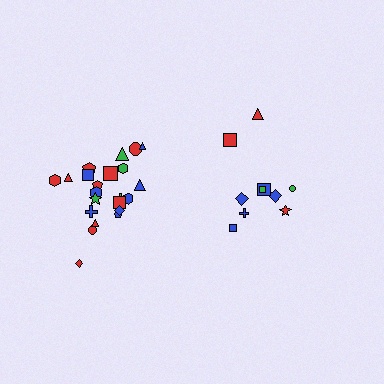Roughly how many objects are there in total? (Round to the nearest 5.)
Roughly 30 objects in total.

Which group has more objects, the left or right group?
The left group.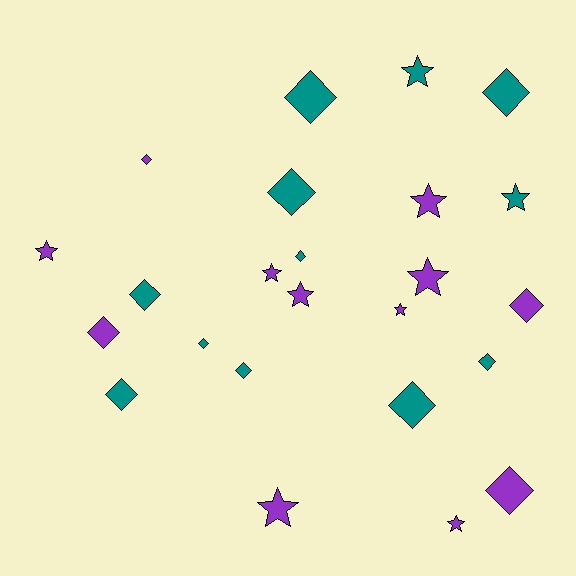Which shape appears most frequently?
Diamond, with 14 objects.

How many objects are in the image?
There are 24 objects.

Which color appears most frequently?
Purple, with 12 objects.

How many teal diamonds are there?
There are 10 teal diamonds.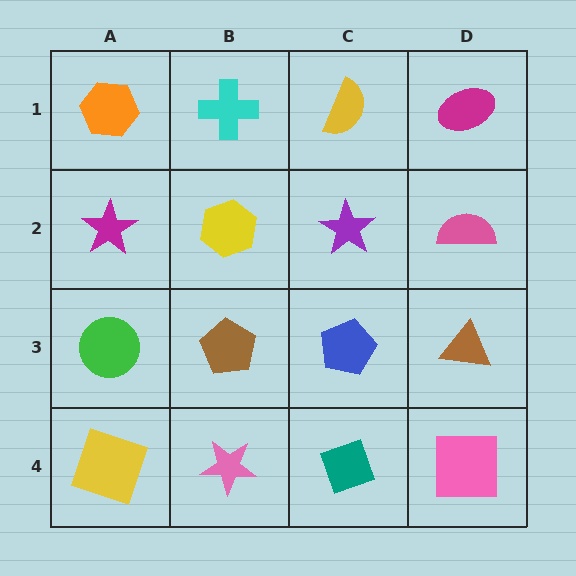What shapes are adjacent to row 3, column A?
A magenta star (row 2, column A), a yellow square (row 4, column A), a brown pentagon (row 3, column B).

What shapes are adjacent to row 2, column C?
A yellow semicircle (row 1, column C), a blue pentagon (row 3, column C), a yellow hexagon (row 2, column B), a pink semicircle (row 2, column D).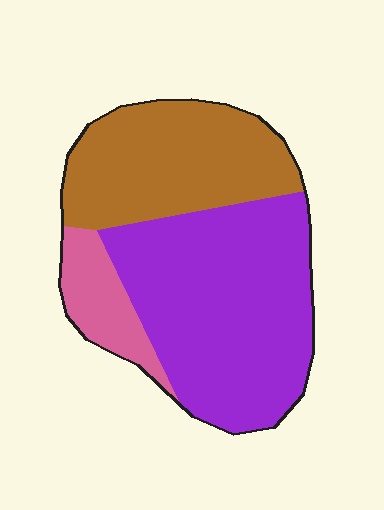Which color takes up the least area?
Pink, at roughly 10%.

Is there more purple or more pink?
Purple.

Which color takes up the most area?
Purple, at roughly 55%.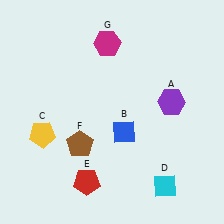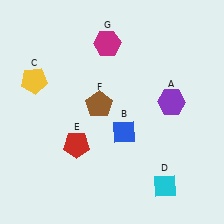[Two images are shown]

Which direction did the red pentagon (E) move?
The red pentagon (E) moved up.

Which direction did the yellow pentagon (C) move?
The yellow pentagon (C) moved up.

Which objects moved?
The objects that moved are: the yellow pentagon (C), the red pentagon (E), the brown pentagon (F).